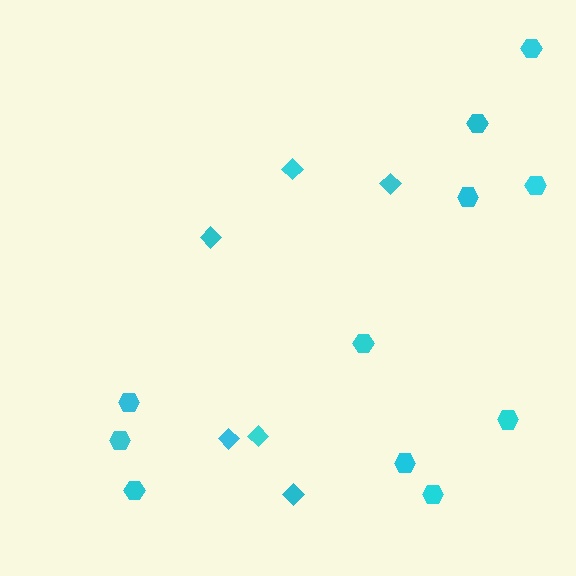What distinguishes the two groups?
There are 2 groups: one group of diamonds (6) and one group of hexagons (11).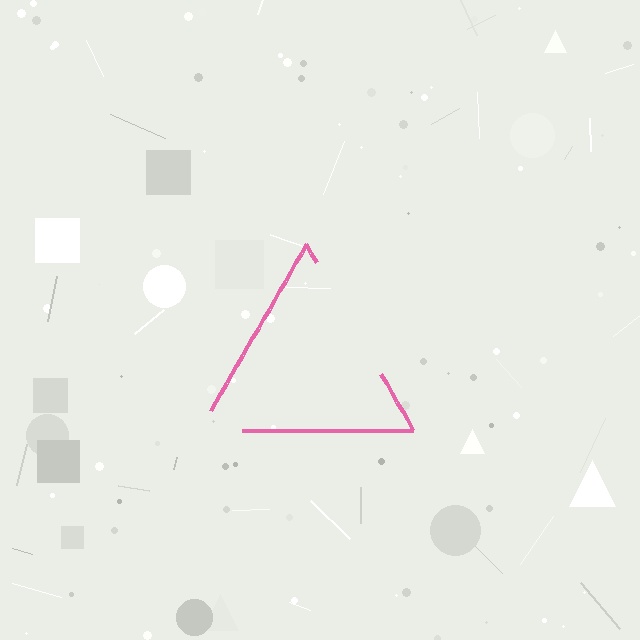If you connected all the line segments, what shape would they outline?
They would outline a triangle.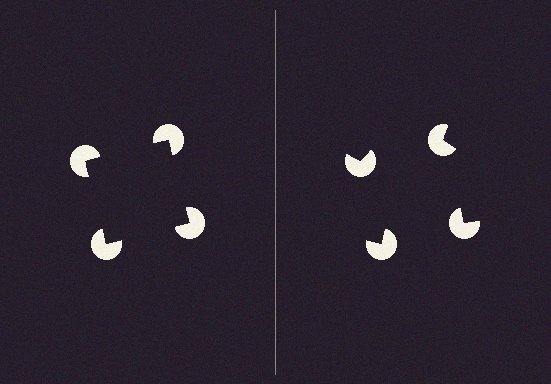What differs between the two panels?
The pac-man discs are positioned identically on both sides; only the wedge orientations differ. On the left they align to a square; on the right they are misaligned.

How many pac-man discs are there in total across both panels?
8 — 4 on each side.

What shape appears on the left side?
An illusory square.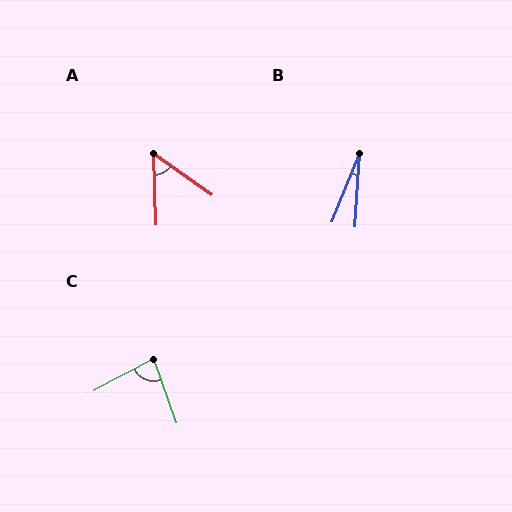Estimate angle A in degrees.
Approximately 53 degrees.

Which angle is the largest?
C, at approximately 81 degrees.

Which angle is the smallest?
B, at approximately 18 degrees.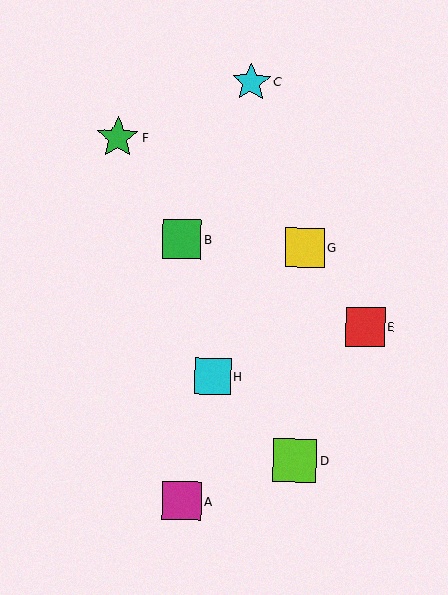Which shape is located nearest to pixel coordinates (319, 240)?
The yellow square (labeled G) at (305, 248) is nearest to that location.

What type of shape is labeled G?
Shape G is a yellow square.